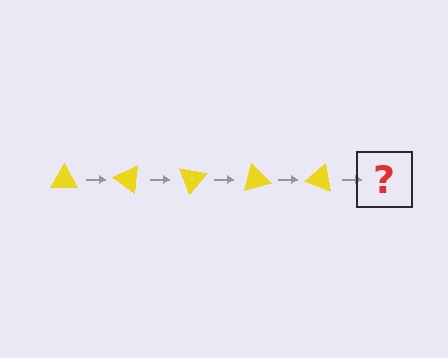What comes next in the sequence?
The next element should be a yellow triangle rotated 175 degrees.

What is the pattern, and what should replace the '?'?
The pattern is that the triangle rotates 35 degrees each step. The '?' should be a yellow triangle rotated 175 degrees.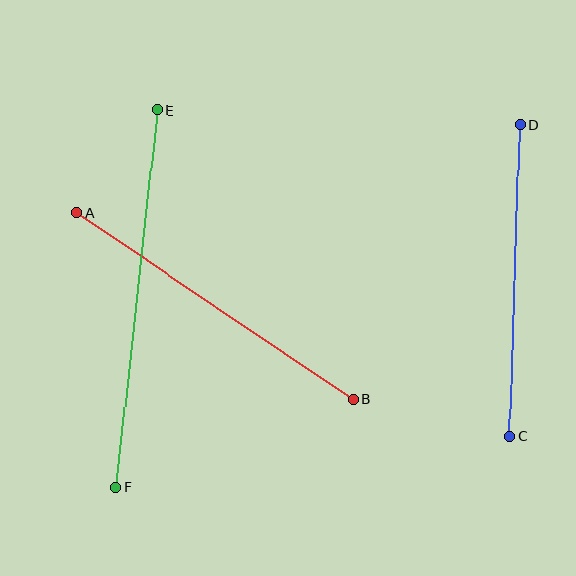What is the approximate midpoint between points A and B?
The midpoint is at approximately (215, 306) pixels.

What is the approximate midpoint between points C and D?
The midpoint is at approximately (515, 280) pixels.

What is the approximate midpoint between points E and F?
The midpoint is at approximately (137, 299) pixels.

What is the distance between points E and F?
The distance is approximately 379 pixels.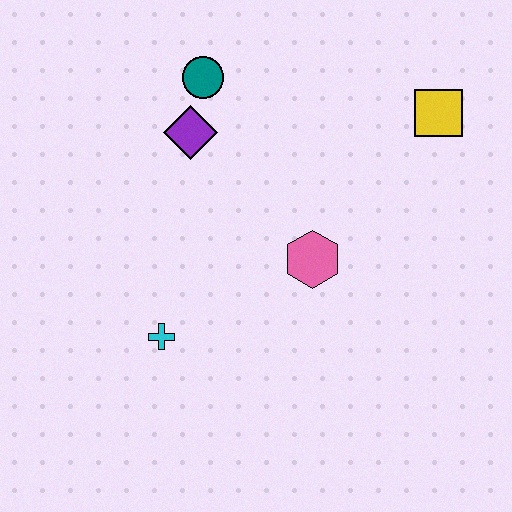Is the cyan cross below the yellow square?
Yes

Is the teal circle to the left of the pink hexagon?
Yes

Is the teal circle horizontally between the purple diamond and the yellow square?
Yes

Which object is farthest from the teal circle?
The cyan cross is farthest from the teal circle.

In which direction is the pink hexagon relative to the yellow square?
The pink hexagon is below the yellow square.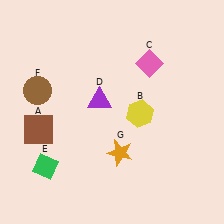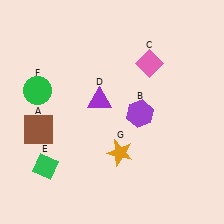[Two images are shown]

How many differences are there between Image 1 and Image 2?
There are 2 differences between the two images.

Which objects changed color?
B changed from yellow to purple. F changed from brown to green.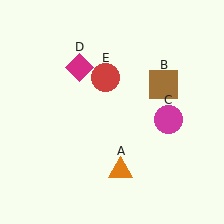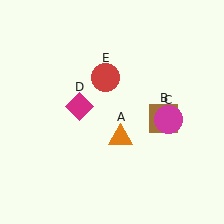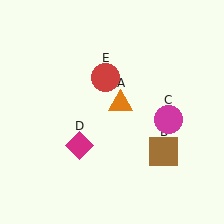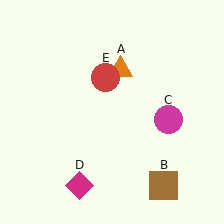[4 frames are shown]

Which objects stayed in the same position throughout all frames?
Magenta circle (object C) and red circle (object E) remained stationary.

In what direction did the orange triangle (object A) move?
The orange triangle (object A) moved up.